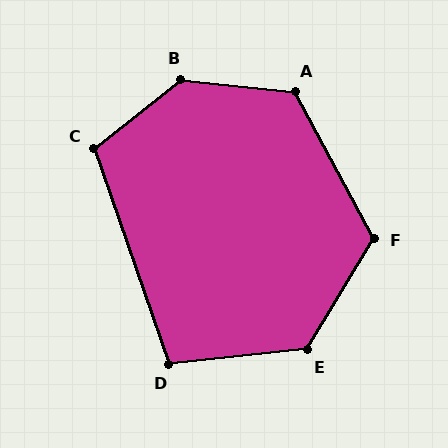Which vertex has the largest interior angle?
B, at approximately 136 degrees.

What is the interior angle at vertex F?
Approximately 121 degrees (obtuse).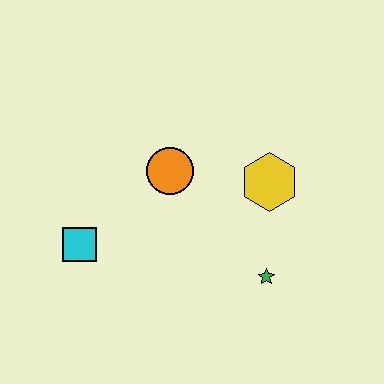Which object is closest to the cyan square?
The orange circle is closest to the cyan square.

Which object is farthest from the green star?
The cyan square is farthest from the green star.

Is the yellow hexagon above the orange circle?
No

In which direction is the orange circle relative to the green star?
The orange circle is above the green star.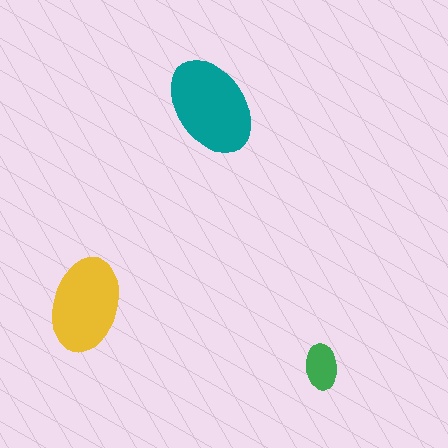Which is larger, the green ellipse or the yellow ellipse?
The yellow one.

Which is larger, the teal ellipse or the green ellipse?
The teal one.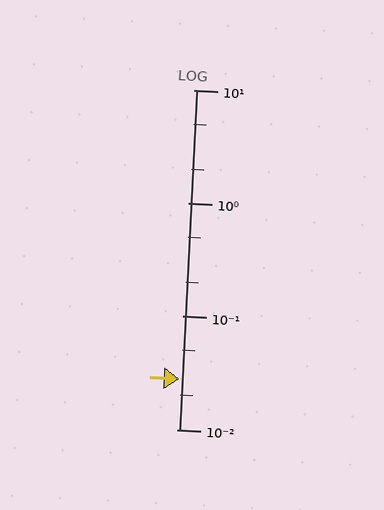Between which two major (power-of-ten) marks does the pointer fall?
The pointer is between 0.01 and 0.1.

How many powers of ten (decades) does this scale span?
The scale spans 3 decades, from 0.01 to 10.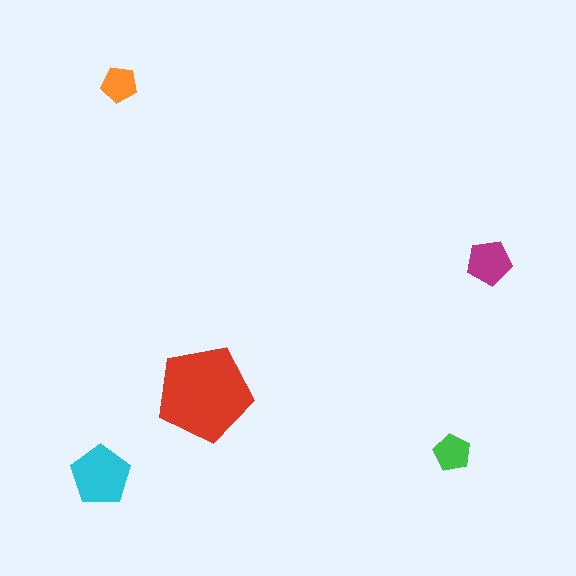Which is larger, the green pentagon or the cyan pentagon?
The cyan one.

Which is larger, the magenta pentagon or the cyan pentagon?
The cyan one.